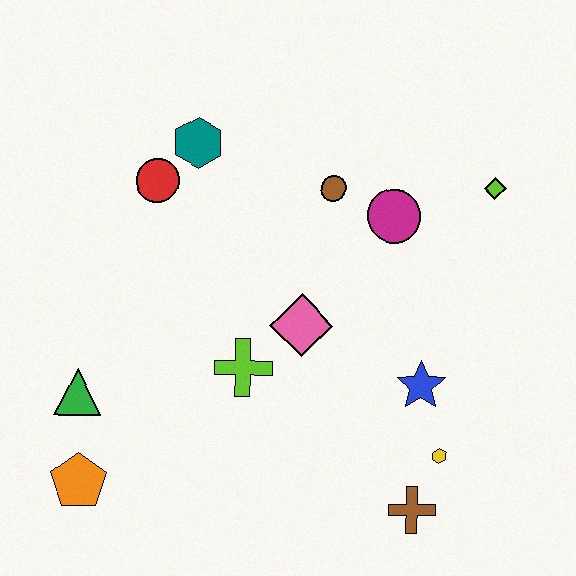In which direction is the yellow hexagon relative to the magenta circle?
The yellow hexagon is below the magenta circle.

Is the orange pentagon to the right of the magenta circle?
No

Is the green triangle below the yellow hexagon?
No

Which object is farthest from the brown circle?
The orange pentagon is farthest from the brown circle.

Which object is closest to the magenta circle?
The brown circle is closest to the magenta circle.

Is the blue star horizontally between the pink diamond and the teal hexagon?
No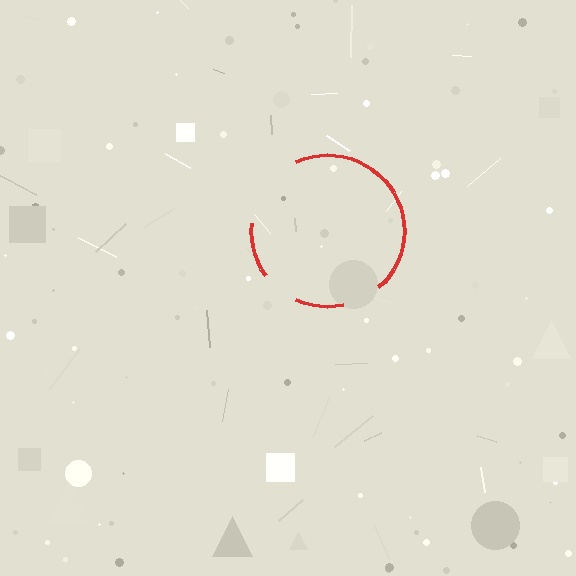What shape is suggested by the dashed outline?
The dashed outline suggests a circle.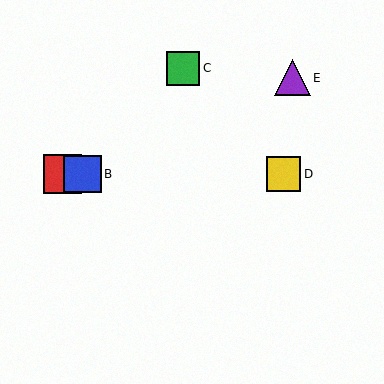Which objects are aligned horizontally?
Objects A, B, D are aligned horizontally.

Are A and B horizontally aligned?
Yes, both are at y≈174.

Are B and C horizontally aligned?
No, B is at y≈174 and C is at y≈68.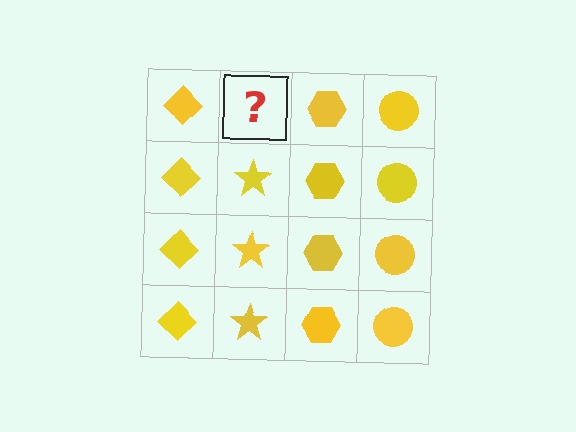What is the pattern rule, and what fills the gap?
The rule is that each column has a consistent shape. The gap should be filled with a yellow star.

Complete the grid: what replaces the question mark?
The question mark should be replaced with a yellow star.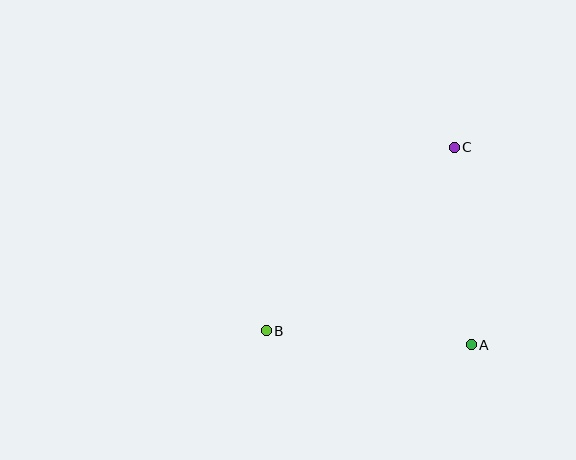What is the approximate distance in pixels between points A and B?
The distance between A and B is approximately 206 pixels.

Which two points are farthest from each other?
Points B and C are farthest from each other.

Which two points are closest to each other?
Points A and C are closest to each other.